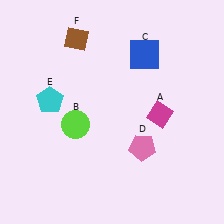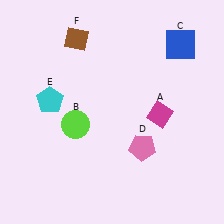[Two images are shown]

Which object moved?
The blue square (C) moved right.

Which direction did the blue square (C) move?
The blue square (C) moved right.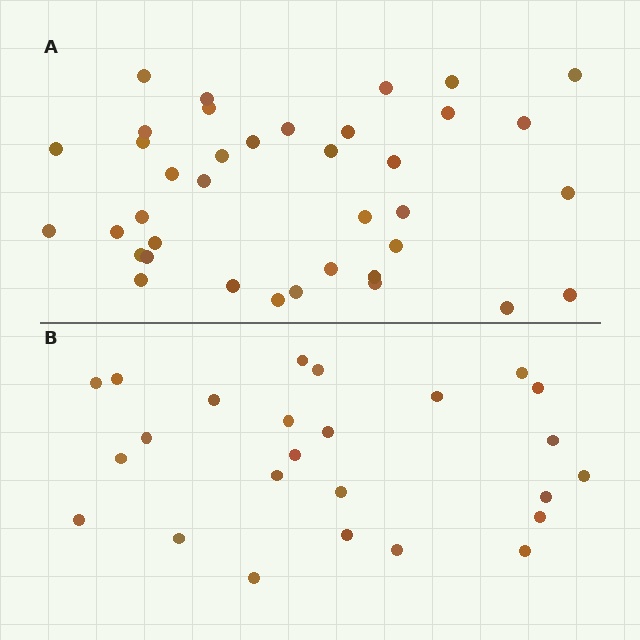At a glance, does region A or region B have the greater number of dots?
Region A (the top region) has more dots.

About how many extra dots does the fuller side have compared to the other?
Region A has approximately 15 more dots than region B.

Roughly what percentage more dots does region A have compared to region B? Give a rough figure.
About 50% more.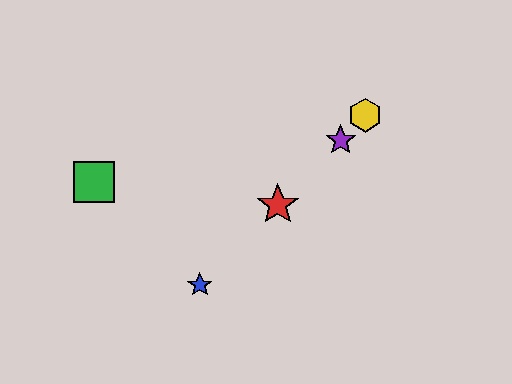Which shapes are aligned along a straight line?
The red star, the blue star, the yellow hexagon, the purple star are aligned along a straight line.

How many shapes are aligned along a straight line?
4 shapes (the red star, the blue star, the yellow hexagon, the purple star) are aligned along a straight line.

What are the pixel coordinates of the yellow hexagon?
The yellow hexagon is at (365, 115).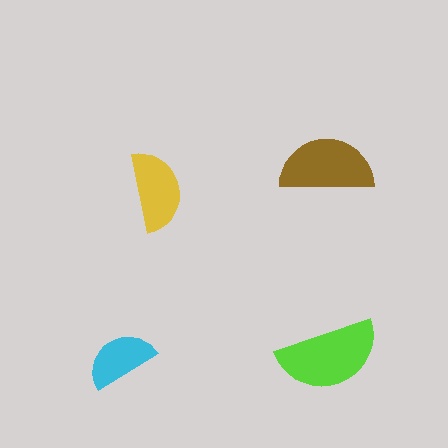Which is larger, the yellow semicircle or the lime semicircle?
The lime one.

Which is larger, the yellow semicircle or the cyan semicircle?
The yellow one.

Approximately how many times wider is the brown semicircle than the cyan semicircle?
About 1.5 times wider.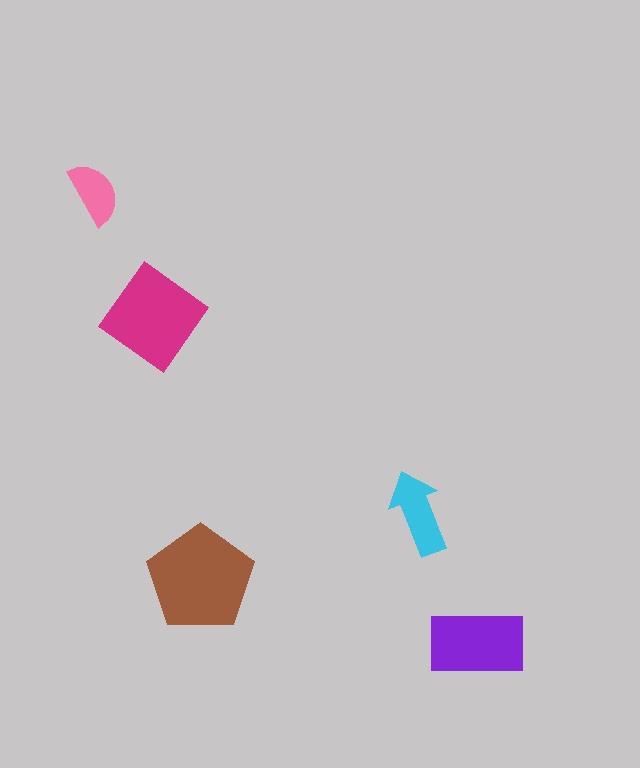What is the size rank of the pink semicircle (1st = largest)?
5th.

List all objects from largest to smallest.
The brown pentagon, the magenta diamond, the purple rectangle, the cyan arrow, the pink semicircle.